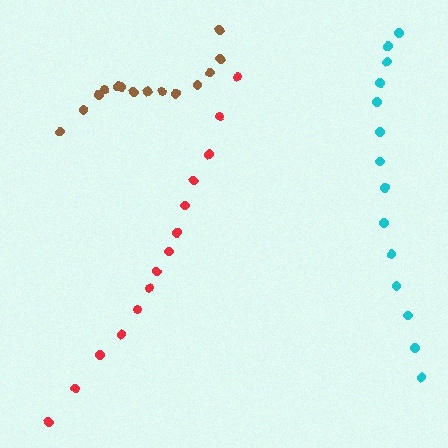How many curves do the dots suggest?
There are 3 distinct paths.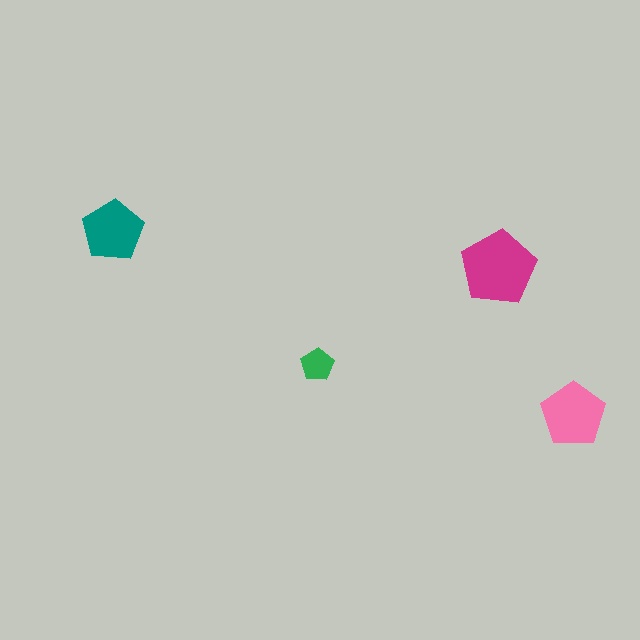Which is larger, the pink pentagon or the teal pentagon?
The pink one.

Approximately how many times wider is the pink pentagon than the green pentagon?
About 2 times wider.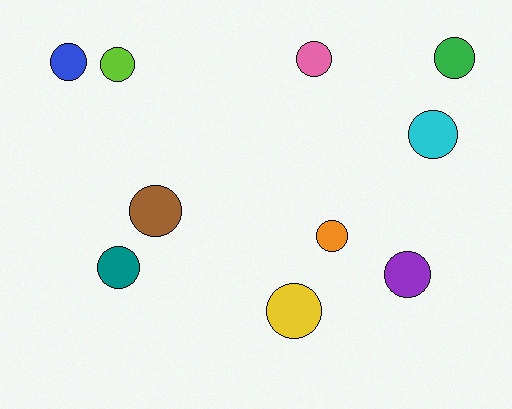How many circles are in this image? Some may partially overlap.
There are 10 circles.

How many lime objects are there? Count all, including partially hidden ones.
There is 1 lime object.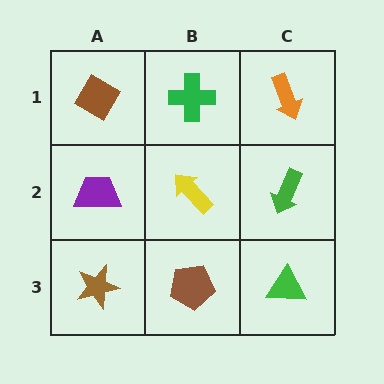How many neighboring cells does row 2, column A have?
3.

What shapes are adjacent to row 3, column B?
A yellow arrow (row 2, column B), a brown star (row 3, column A), a green triangle (row 3, column C).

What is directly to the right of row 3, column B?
A green triangle.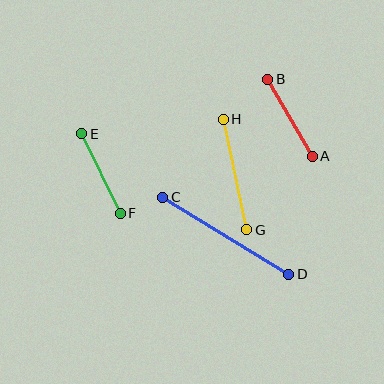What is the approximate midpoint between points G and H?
The midpoint is at approximately (235, 174) pixels.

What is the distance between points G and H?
The distance is approximately 113 pixels.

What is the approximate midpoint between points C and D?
The midpoint is at approximately (226, 236) pixels.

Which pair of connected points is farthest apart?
Points C and D are farthest apart.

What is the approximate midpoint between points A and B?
The midpoint is at approximately (290, 118) pixels.